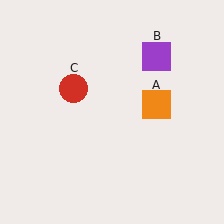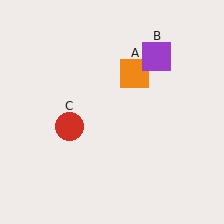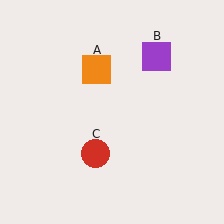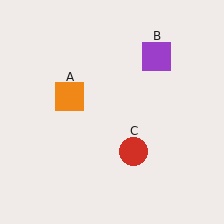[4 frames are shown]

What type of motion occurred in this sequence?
The orange square (object A), red circle (object C) rotated counterclockwise around the center of the scene.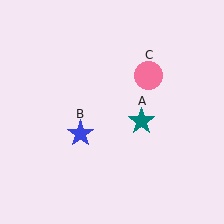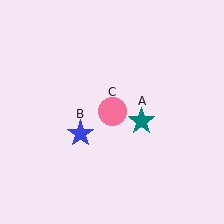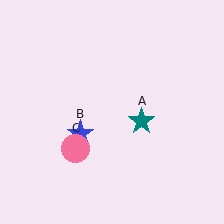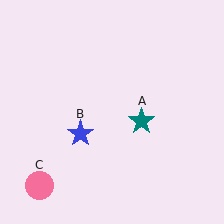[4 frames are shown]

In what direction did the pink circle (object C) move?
The pink circle (object C) moved down and to the left.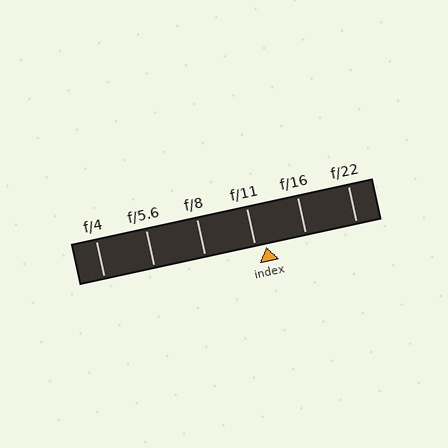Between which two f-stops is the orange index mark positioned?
The index mark is between f/11 and f/16.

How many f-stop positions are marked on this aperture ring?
There are 6 f-stop positions marked.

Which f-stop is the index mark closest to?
The index mark is closest to f/11.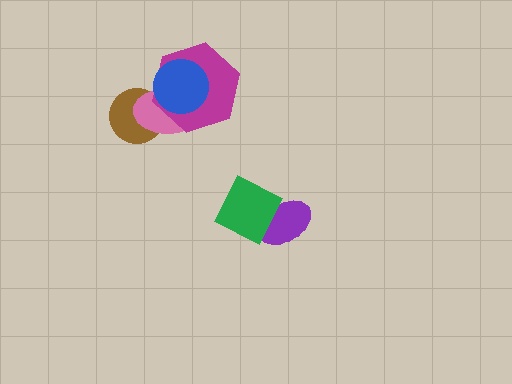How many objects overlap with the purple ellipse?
1 object overlaps with the purple ellipse.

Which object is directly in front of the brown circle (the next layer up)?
The pink ellipse is directly in front of the brown circle.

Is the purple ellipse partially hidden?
Yes, it is partially covered by another shape.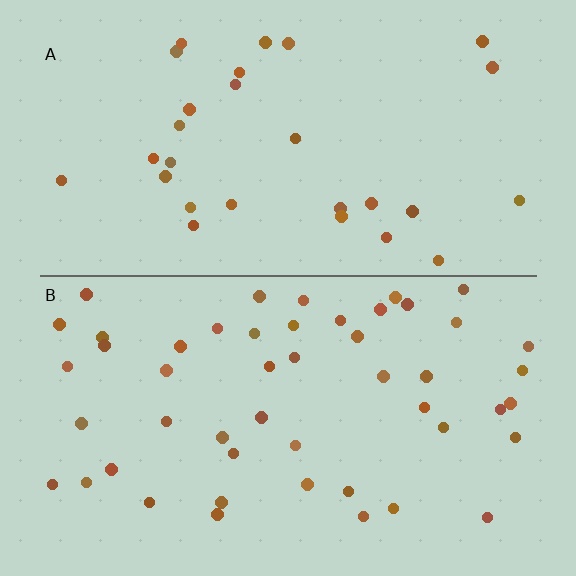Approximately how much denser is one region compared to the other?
Approximately 1.7× — region B over region A.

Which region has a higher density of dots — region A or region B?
B (the bottom).